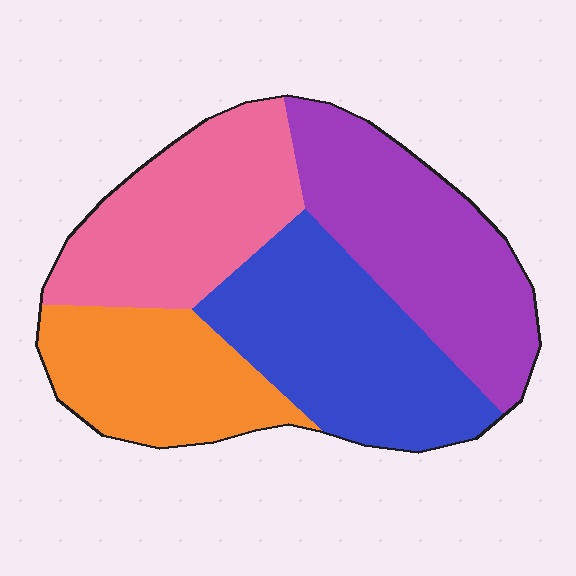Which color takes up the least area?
Orange, at roughly 20%.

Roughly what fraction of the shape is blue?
Blue covers around 30% of the shape.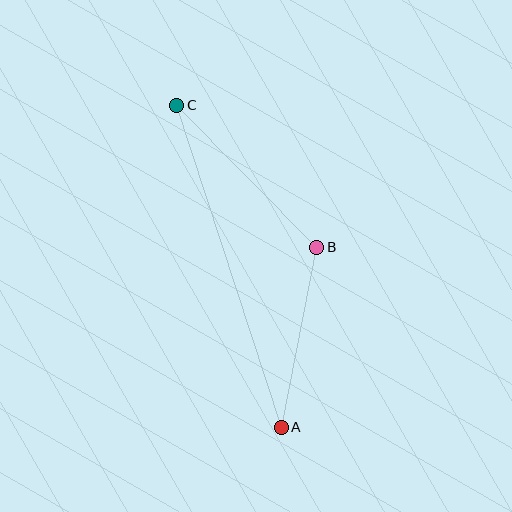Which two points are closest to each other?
Points A and B are closest to each other.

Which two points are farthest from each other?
Points A and C are farthest from each other.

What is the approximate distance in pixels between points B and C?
The distance between B and C is approximately 199 pixels.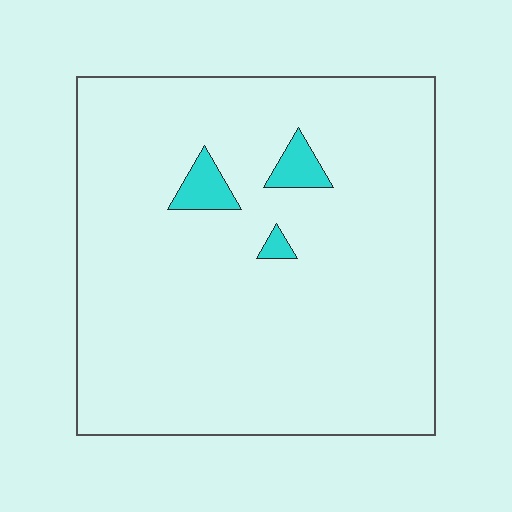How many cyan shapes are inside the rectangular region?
3.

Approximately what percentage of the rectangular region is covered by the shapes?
Approximately 5%.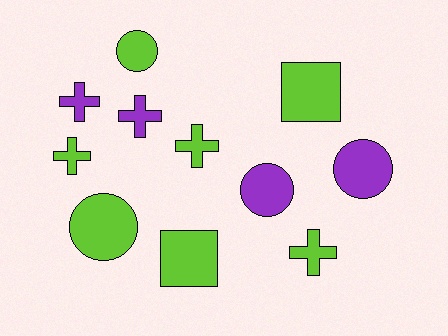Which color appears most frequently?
Lime, with 7 objects.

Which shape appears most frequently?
Cross, with 5 objects.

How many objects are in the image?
There are 11 objects.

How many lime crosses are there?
There are 3 lime crosses.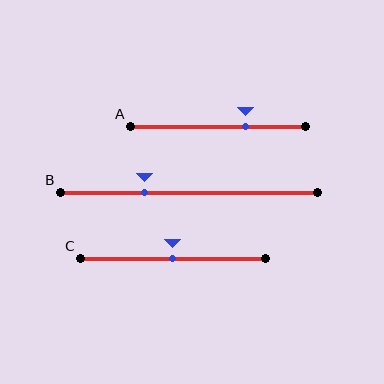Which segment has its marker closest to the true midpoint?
Segment C has its marker closest to the true midpoint.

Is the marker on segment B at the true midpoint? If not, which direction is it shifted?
No, the marker on segment B is shifted to the left by about 17% of the segment length.